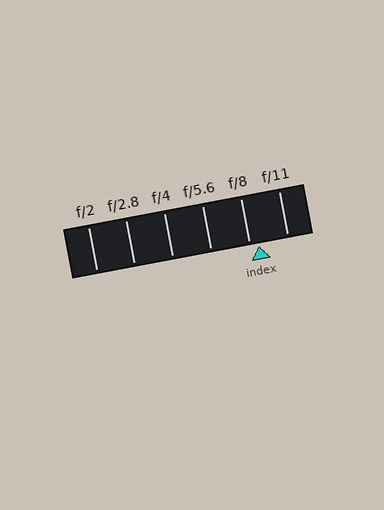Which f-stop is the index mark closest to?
The index mark is closest to f/8.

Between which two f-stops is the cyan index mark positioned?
The index mark is between f/8 and f/11.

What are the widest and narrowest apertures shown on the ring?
The widest aperture shown is f/2 and the narrowest is f/11.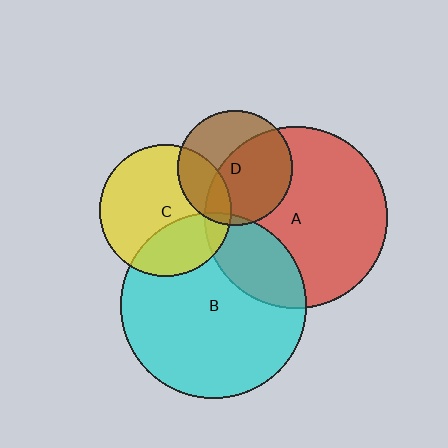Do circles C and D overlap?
Yes.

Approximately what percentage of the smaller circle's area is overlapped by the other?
Approximately 25%.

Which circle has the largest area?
Circle B (cyan).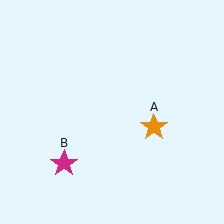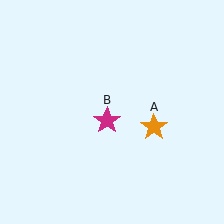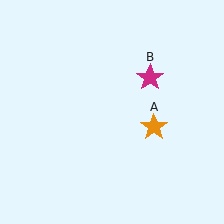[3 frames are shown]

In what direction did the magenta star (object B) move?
The magenta star (object B) moved up and to the right.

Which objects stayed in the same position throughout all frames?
Orange star (object A) remained stationary.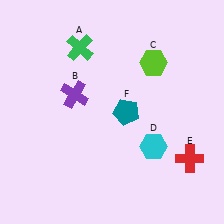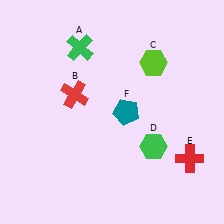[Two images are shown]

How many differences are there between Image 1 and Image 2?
There are 2 differences between the two images.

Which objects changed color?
B changed from purple to red. D changed from cyan to green.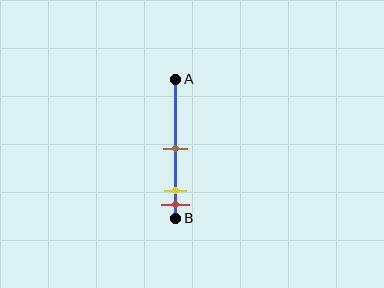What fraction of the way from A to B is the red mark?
The red mark is approximately 90% (0.9) of the way from A to B.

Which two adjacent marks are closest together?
The yellow and red marks are the closest adjacent pair.